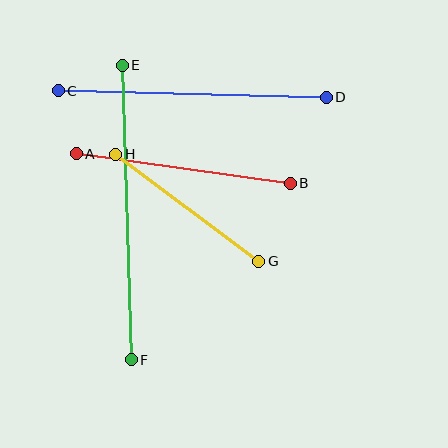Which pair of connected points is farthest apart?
Points E and F are farthest apart.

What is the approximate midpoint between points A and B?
The midpoint is at approximately (183, 169) pixels.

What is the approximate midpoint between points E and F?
The midpoint is at approximately (127, 213) pixels.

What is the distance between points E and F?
The distance is approximately 294 pixels.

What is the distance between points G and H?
The distance is approximately 179 pixels.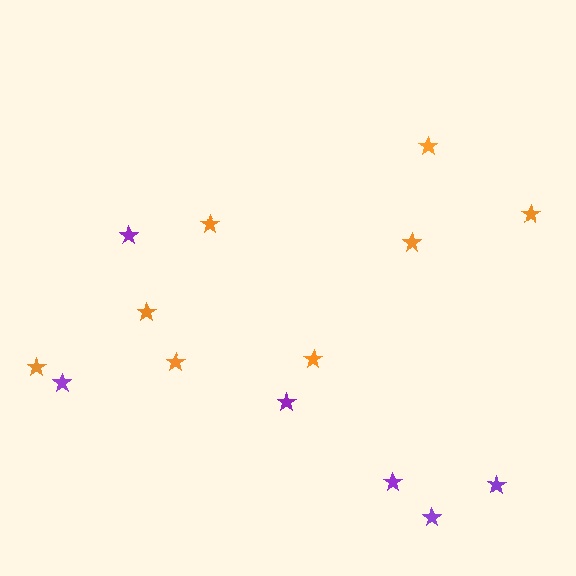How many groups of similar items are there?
There are 2 groups: one group of orange stars (8) and one group of purple stars (6).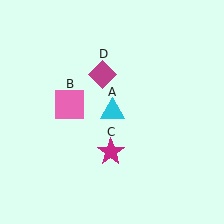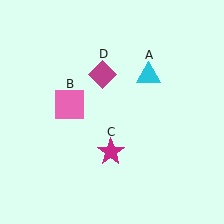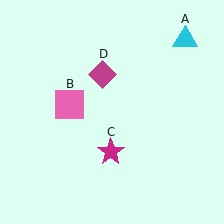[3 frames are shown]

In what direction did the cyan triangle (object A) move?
The cyan triangle (object A) moved up and to the right.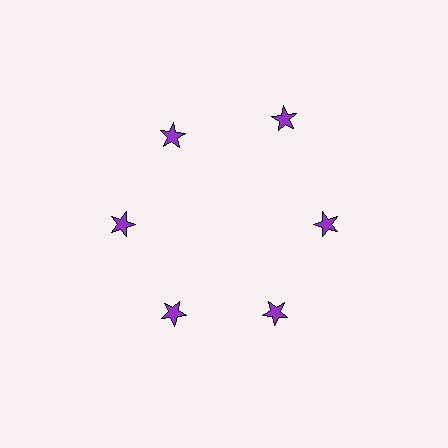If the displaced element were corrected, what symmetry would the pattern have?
It would have 6-fold rotational symmetry — the pattern would map onto itself every 60 degrees.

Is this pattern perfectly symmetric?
No. The 6 purple stars are arranged in a ring, but one element near the 1 o'clock position is pushed outward from the center, breaking the 6-fold rotational symmetry.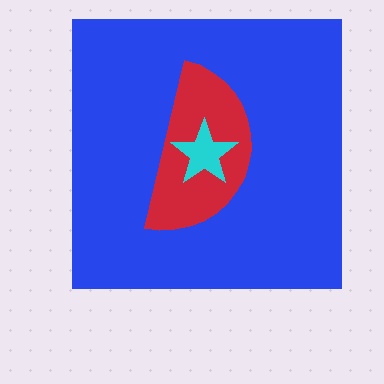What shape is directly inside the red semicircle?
The cyan star.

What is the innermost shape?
The cyan star.